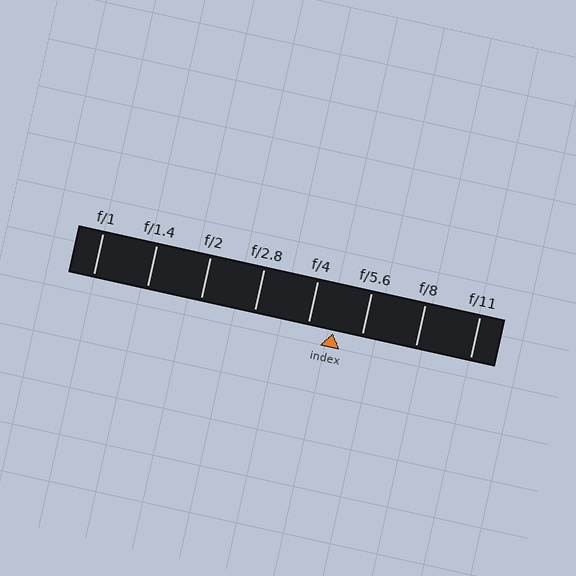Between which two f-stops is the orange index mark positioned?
The index mark is between f/4 and f/5.6.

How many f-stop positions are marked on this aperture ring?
There are 8 f-stop positions marked.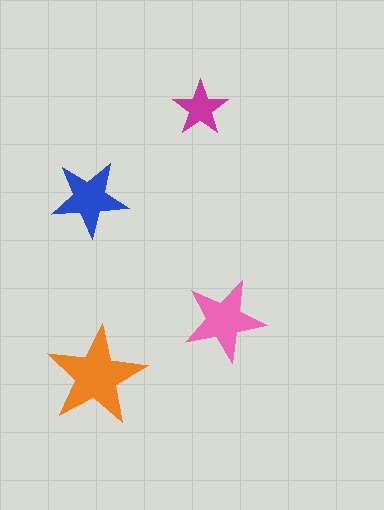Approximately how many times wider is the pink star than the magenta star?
About 1.5 times wider.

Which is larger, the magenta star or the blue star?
The blue one.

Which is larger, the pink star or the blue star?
The pink one.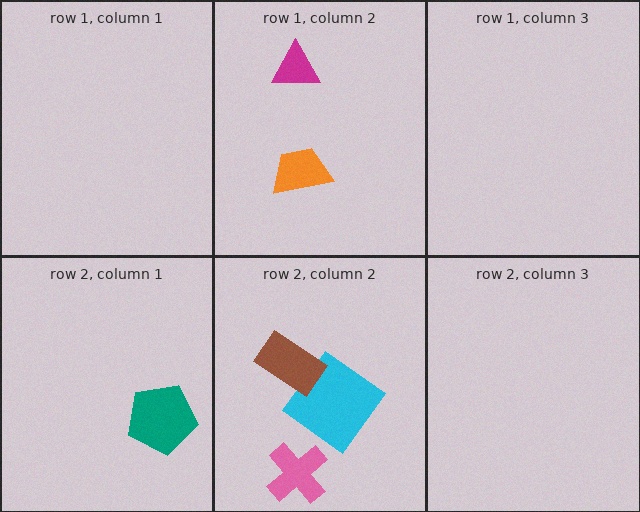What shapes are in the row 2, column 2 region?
The cyan diamond, the pink cross, the brown rectangle.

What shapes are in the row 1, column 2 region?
The orange trapezoid, the magenta triangle.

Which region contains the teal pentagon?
The row 2, column 1 region.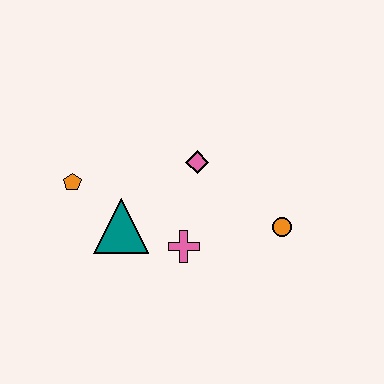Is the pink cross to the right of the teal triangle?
Yes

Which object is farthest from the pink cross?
The orange pentagon is farthest from the pink cross.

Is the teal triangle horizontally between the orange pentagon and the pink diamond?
Yes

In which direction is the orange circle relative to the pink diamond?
The orange circle is to the right of the pink diamond.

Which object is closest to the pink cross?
The teal triangle is closest to the pink cross.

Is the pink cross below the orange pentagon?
Yes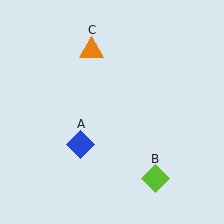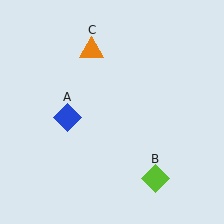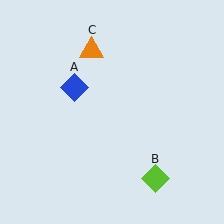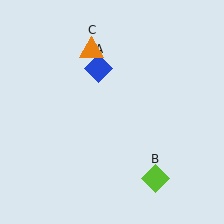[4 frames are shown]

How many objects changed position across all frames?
1 object changed position: blue diamond (object A).